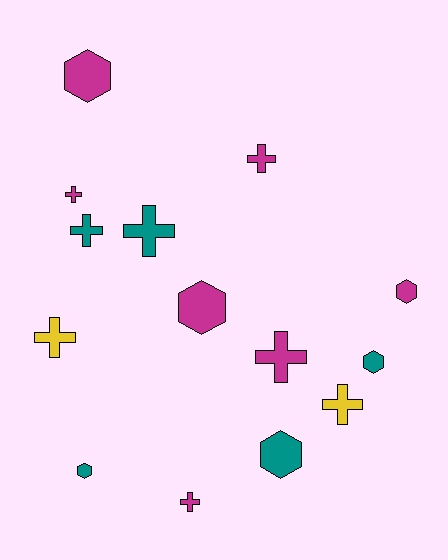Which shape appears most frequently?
Cross, with 8 objects.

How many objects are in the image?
There are 14 objects.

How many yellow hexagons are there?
There are no yellow hexagons.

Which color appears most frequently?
Magenta, with 7 objects.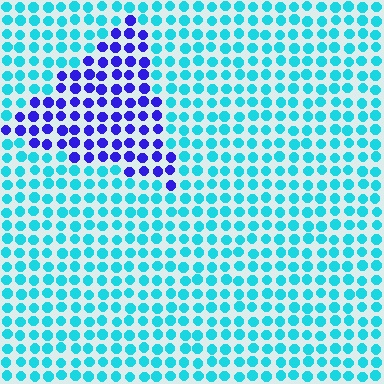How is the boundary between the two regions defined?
The boundary is defined purely by a slight shift in hue (about 63 degrees). Spacing, size, and orientation are identical on both sides.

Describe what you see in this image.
The image is filled with small cyan elements in a uniform arrangement. A triangle-shaped region is visible where the elements are tinted to a slightly different hue, forming a subtle color boundary.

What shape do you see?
I see a triangle.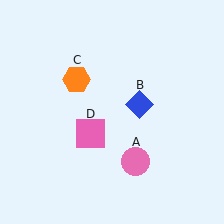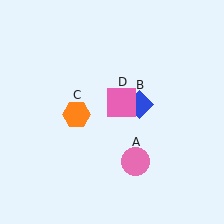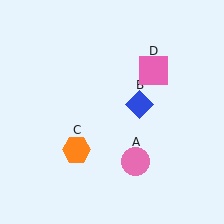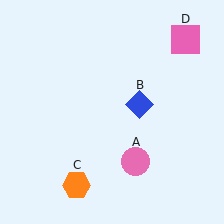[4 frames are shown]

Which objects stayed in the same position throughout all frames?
Pink circle (object A) and blue diamond (object B) remained stationary.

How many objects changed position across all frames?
2 objects changed position: orange hexagon (object C), pink square (object D).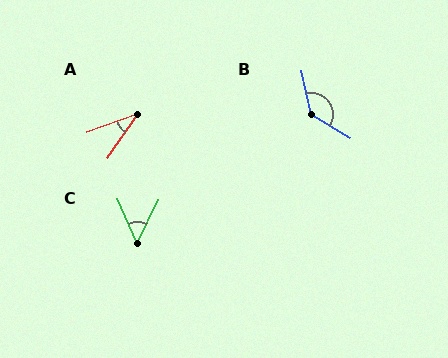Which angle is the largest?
B, at approximately 133 degrees.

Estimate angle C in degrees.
Approximately 49 degrees.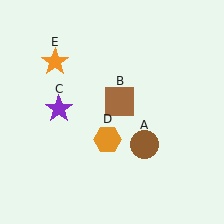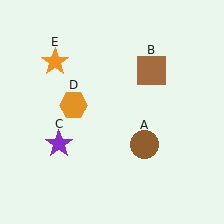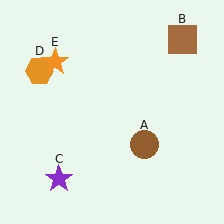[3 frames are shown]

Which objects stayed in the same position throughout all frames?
Brown circle (object A) and orange star (object E) remained stationary.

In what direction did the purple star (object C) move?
The purple star (object C) moved down.